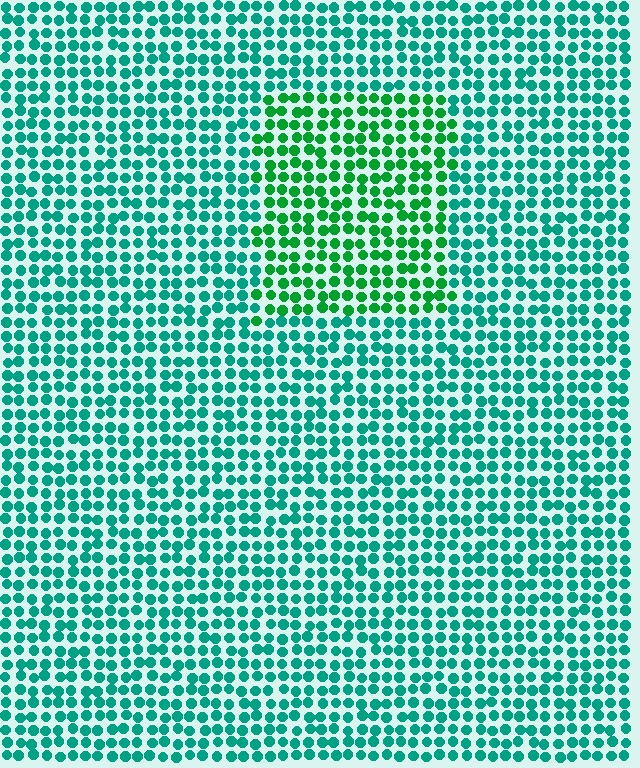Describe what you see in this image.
The image is filled with small teal elements in a uniform arrangement. A rectangle-shaped region is visible where the elements are tinted to a slightly different hue, forming a subtle color boundary.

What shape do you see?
I see a rectangle.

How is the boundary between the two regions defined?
The boundary is defined purely by a slight shift in hue (about 33 degrees). Spacing, size, and orientation are identical on both sides.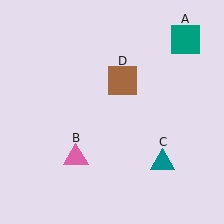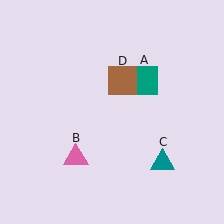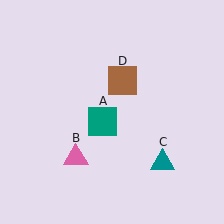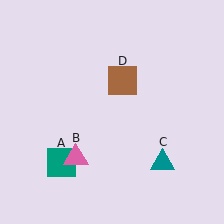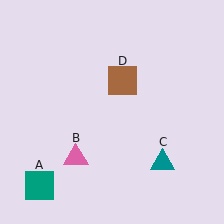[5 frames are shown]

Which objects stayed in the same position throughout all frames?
Pink triangle (object B) and teal triangle (object C) and brown square (object D) remained stationary.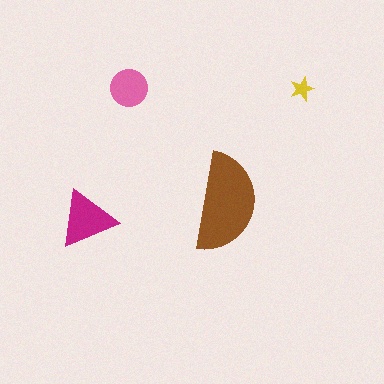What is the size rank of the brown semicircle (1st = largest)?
1st.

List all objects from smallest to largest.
The yellow star, the pink circle, the magenta triangle, the brown semicircle.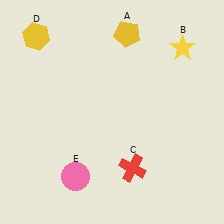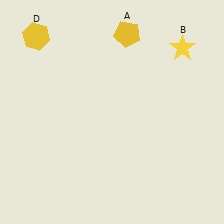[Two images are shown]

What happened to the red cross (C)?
The red cross (C) was removed in Image 2. It was in the bottom-right area of Image 1.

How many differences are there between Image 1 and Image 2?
There are 2 differences between the two images.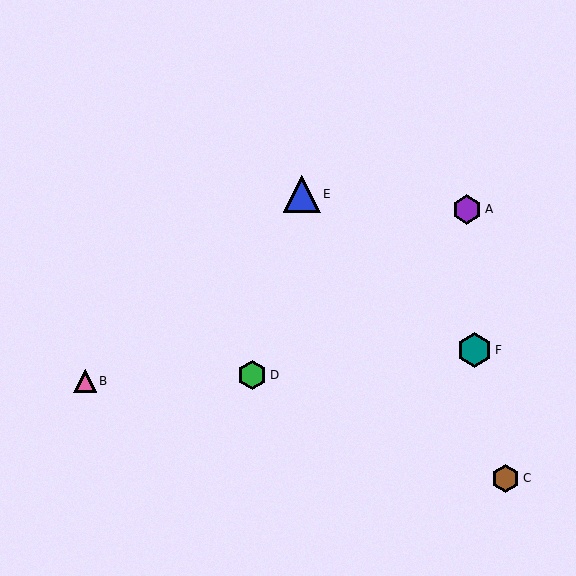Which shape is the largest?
The blue triangle (labeled E) is the largest.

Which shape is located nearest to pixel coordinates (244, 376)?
The green hexagon (labeled D) at (252, 375) is nearest to that location.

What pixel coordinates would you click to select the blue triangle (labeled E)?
Click at (302, 194) to select the blue triangle E.